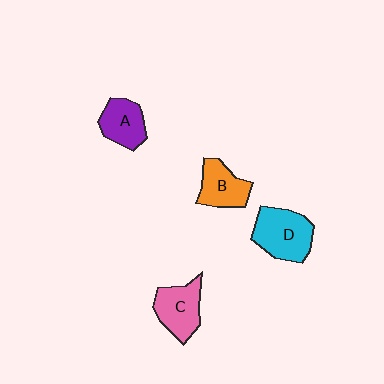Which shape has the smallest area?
Shape A (purple).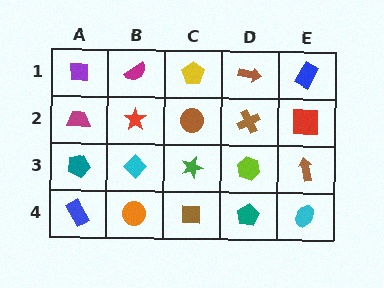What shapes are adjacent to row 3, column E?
A red square (row 2, column E), a cyan ellipse (row 4, column E), a lime hexagon (row 3, column D).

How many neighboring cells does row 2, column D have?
4.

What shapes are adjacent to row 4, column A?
A teal pentagon (row 3, column A), an orange circle (row 4, column B).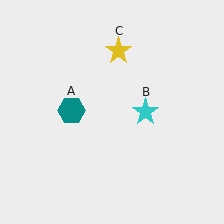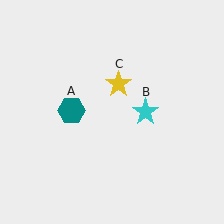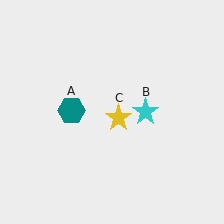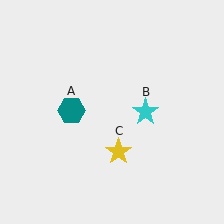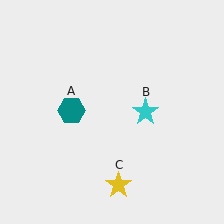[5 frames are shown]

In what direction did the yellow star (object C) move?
The yellow star (object C) moved down.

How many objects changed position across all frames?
1 object changed position: yellow star (object C).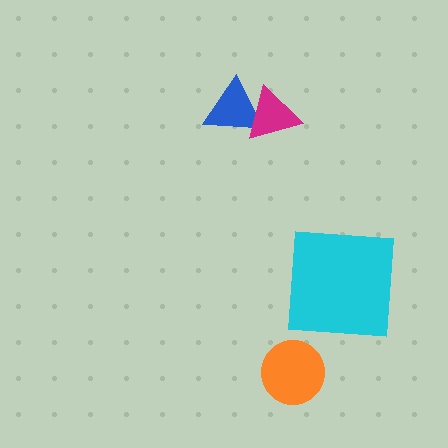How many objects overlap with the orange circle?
0 objects overlap with the orange circle.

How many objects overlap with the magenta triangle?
1 object overlaps with the magenta triangle.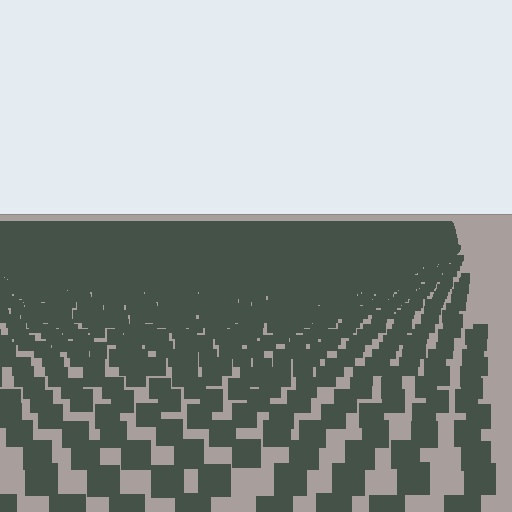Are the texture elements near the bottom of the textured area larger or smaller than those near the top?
Larger. Near the bottom, elements are closer to the viewer and appear at a bigger on-screen size.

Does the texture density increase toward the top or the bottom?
Density increases toward the top.